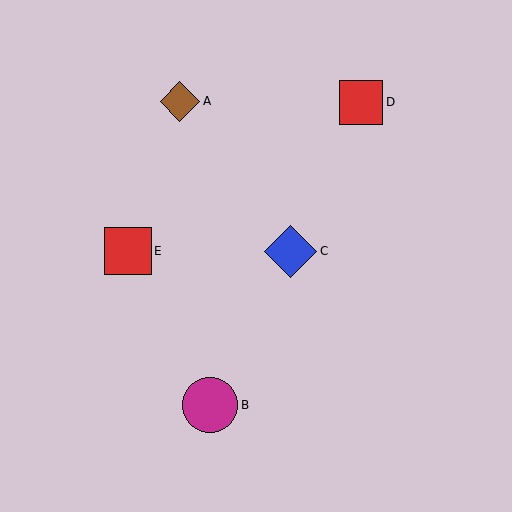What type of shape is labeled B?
Shape B is a magenta circle.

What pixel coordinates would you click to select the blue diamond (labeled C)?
Click at (291, 251) to select the blue diamond C.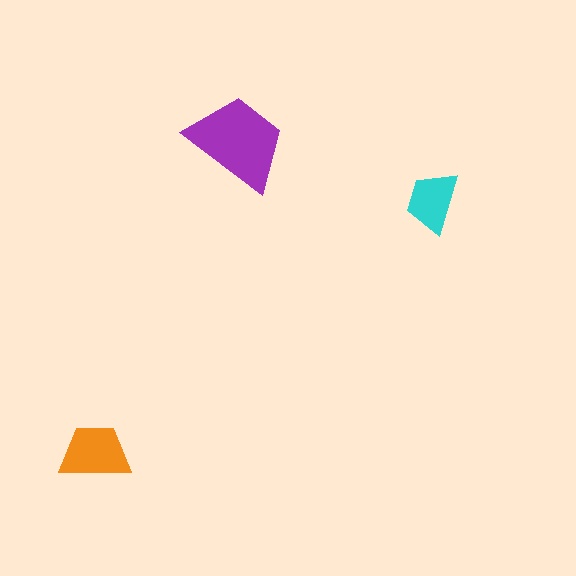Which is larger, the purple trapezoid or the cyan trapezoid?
The purple one.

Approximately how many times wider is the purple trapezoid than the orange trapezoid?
About 1.5 times wider.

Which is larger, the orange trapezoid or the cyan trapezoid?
The orange one.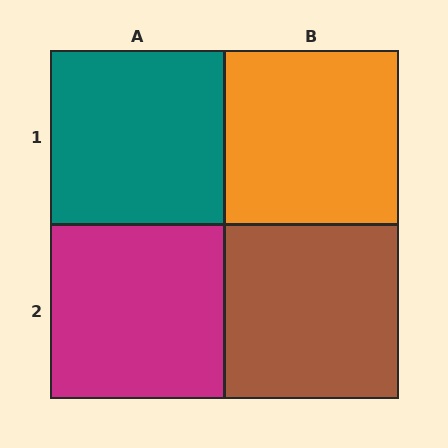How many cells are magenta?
1 cell is magenta.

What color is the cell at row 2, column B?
Brown.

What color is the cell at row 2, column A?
Magenta.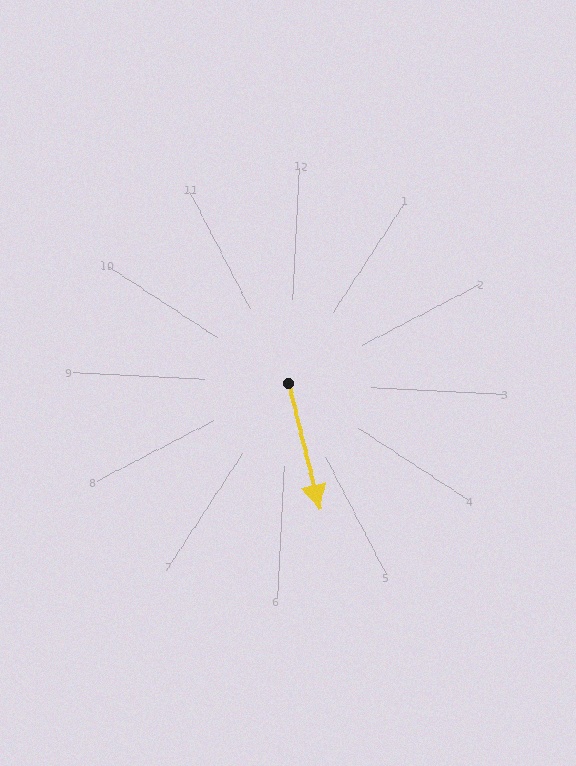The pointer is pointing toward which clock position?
Roughly 5 o'clock.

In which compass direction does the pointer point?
South.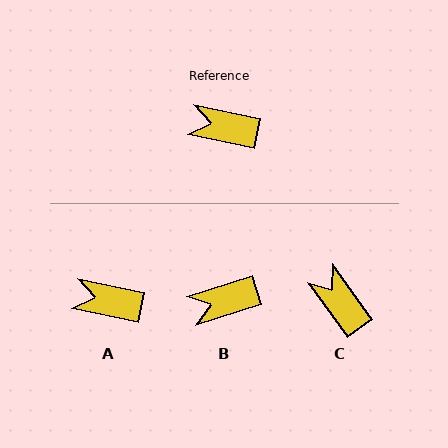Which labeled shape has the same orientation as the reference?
A.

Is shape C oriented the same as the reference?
No, it is off by about 42 degrees.